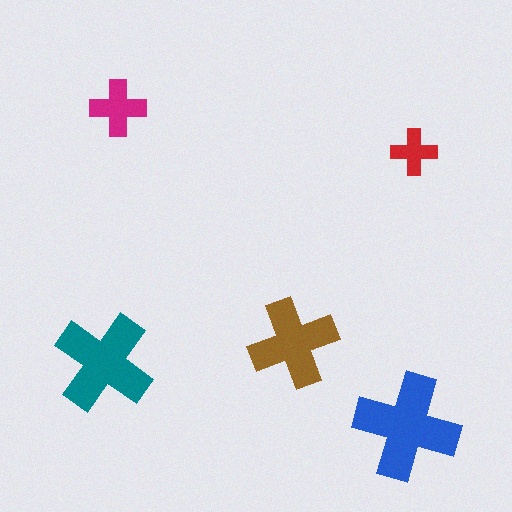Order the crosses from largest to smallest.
the blue one, the teal one, the brown one, the magenta one, the red one.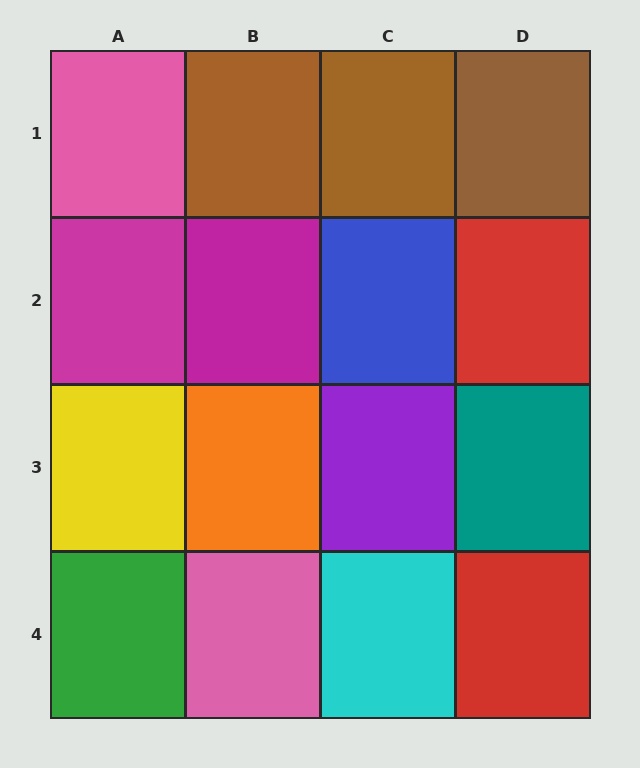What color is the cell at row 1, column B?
Brown.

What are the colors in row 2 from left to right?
Magenta, magenta, blue, red.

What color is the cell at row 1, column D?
Brown.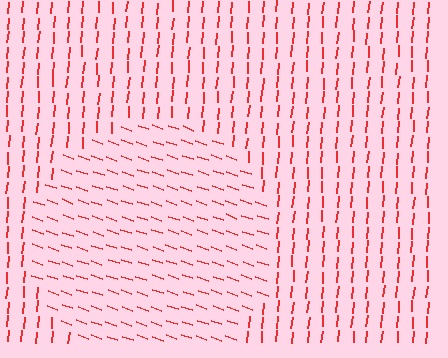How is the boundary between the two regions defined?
The boundary is defined purely by a change in line orientation (approximately 76 degrees difference). All lines are the same color and thickness.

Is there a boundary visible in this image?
Yes, there is a texture boundary formed by a change in line orientation.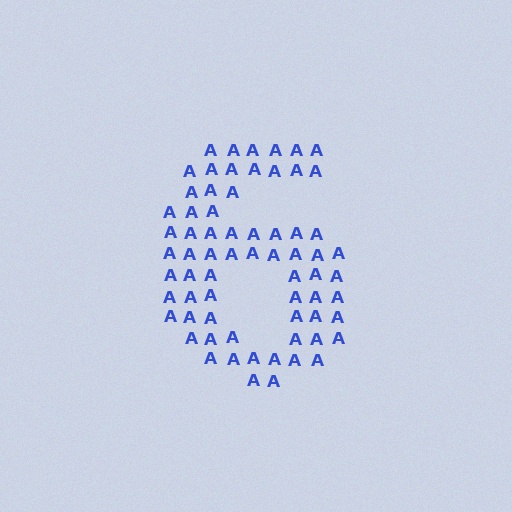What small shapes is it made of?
It is made of small letter A's.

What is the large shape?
The large shape is the digit 6.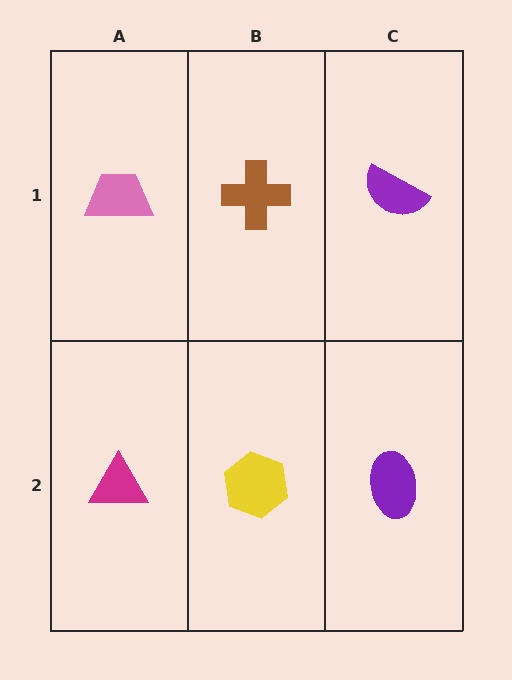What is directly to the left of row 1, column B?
A pink trapezoid.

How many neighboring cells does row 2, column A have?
2.